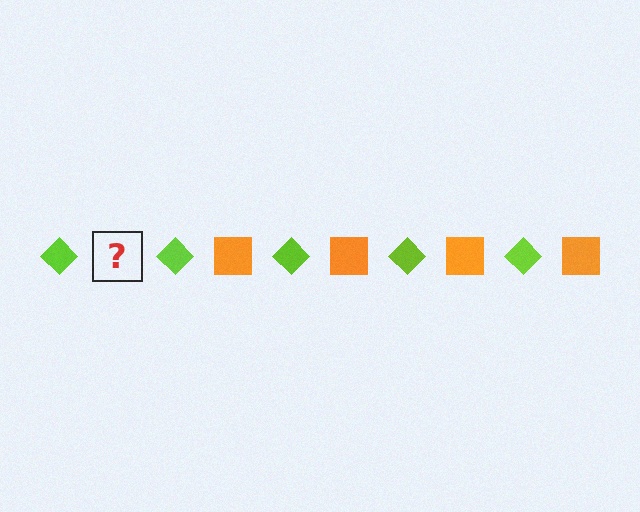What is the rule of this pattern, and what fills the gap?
The rule is that the pattern alternates between lime diamond and orange square. The gap should be filled with an orange square.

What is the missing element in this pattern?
The missing element is an orange square.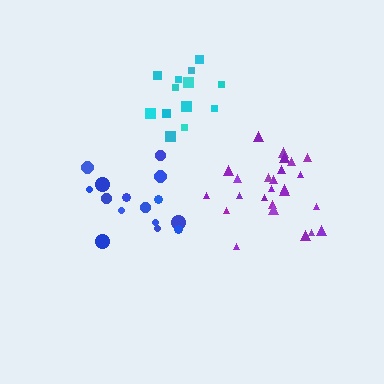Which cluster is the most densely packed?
Purple.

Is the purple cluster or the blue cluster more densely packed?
Purple.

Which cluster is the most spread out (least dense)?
Blue.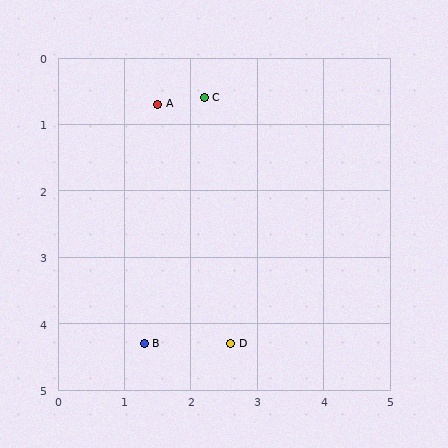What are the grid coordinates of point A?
Point A is at approximately (1.5, 0.7).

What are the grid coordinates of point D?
Point D is at approximately (2.6, 4.3).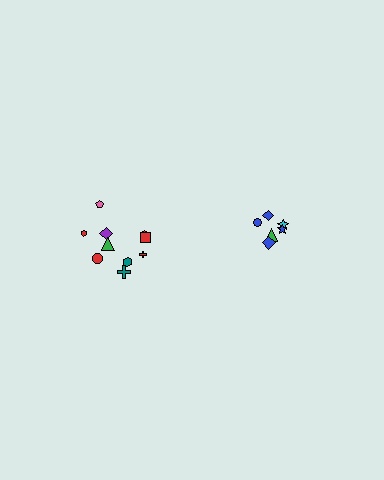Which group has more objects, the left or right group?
The left group.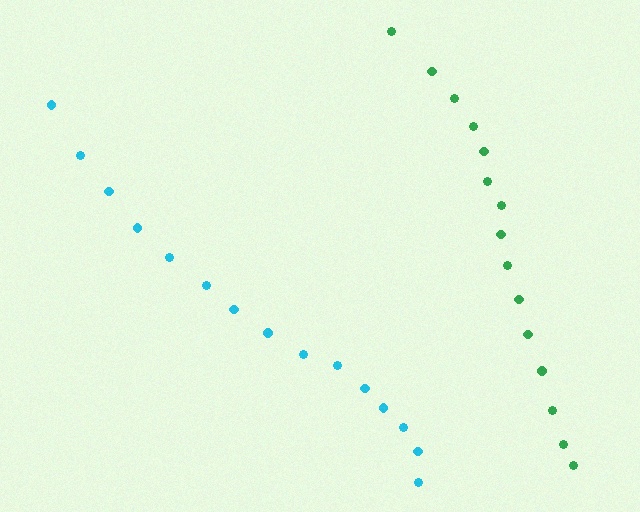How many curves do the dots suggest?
There are 2 distinct paths.